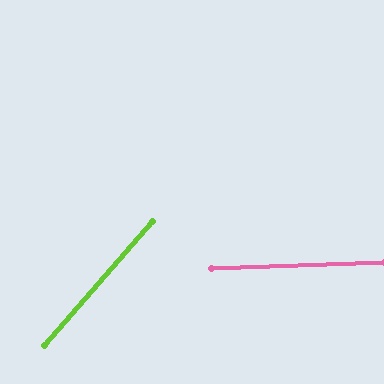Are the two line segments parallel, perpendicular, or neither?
Neither parallel nor perpendicular — they differ by about 47°.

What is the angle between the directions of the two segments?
Approximately 47 degrees.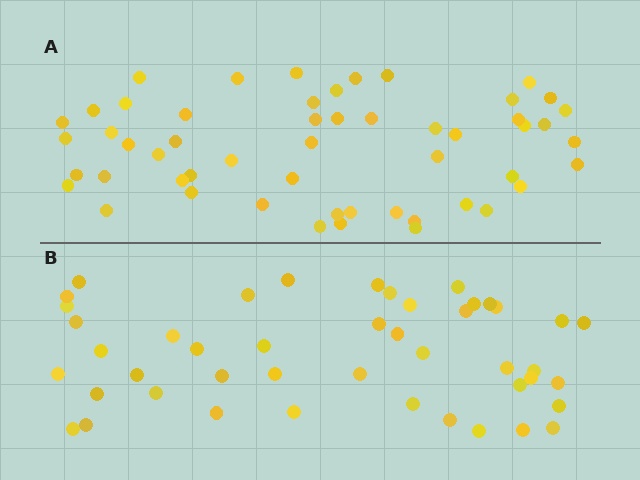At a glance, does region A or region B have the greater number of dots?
Region A (the top region) has more dots.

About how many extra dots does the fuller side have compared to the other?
Region A has roughly 8 or so more dots than region B.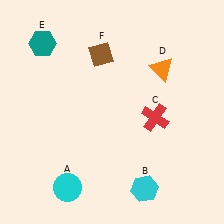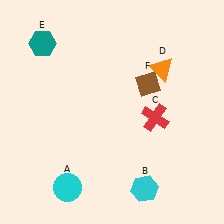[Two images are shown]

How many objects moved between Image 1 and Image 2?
1 object moved between the two images.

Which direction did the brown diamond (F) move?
The brown diamond (F) moved right.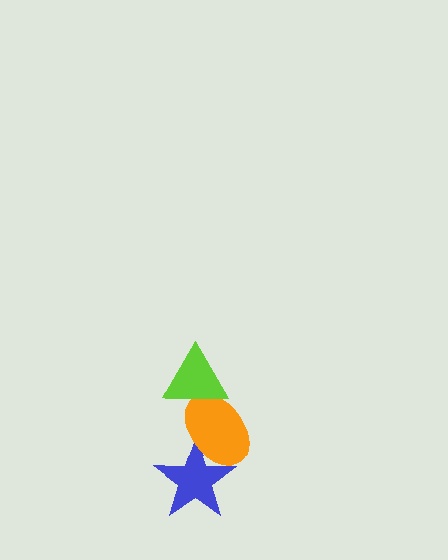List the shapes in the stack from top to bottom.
From top to bottom: the lime triangle, the orange ellipse, the blue star.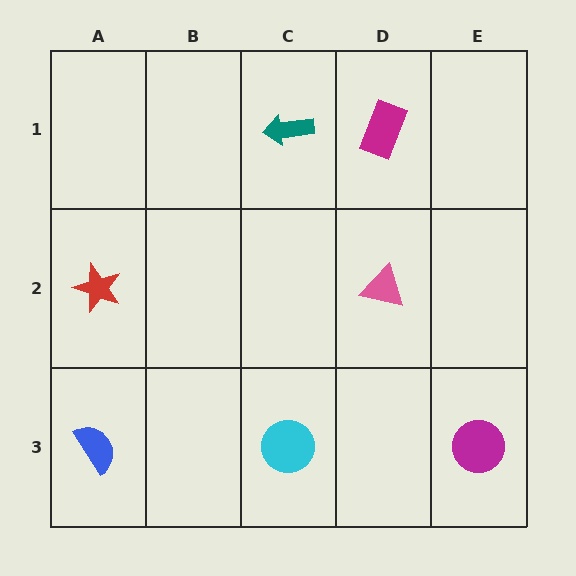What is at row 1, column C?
A teal arrow.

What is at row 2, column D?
A pink triangle.